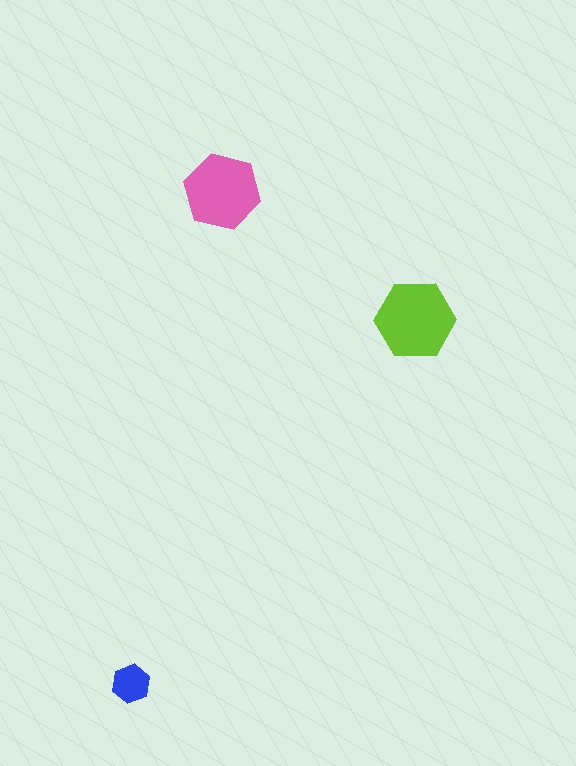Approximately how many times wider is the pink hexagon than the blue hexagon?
About 2 times wider.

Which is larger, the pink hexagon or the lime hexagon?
The lime one.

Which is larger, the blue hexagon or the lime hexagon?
The lime one.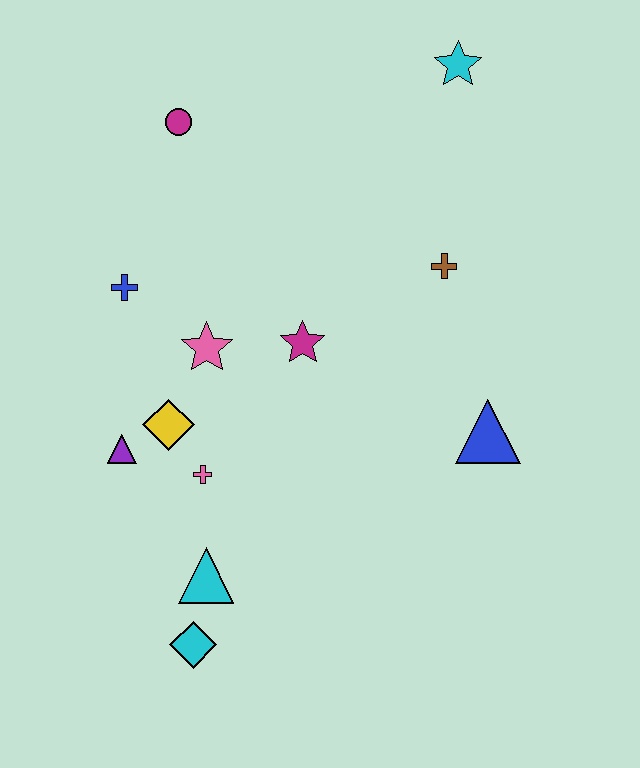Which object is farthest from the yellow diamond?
The cyan star is farthest from the yellow diamond.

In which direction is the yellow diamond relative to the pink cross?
The yellow diamond is above the pink cross.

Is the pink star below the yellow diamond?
No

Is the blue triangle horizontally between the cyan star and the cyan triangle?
No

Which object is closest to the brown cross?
The magenta star is closest to the brown cross.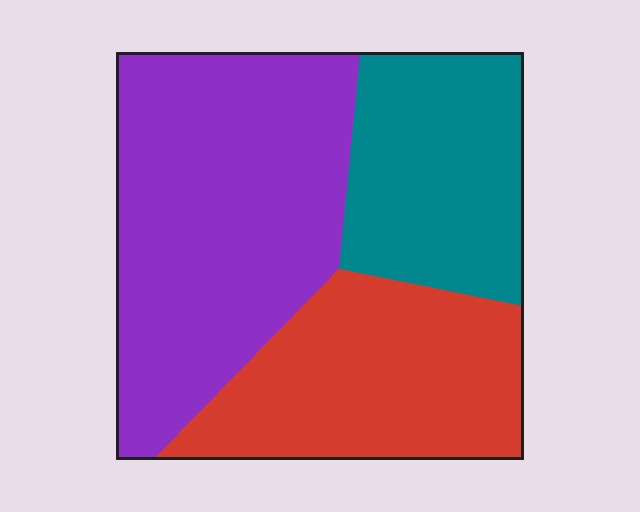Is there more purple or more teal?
Purple.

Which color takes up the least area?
Teal, at roughly 25%.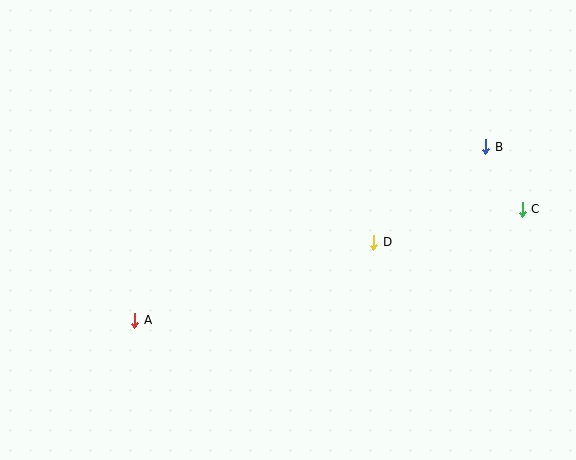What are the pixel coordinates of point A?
Point A is at (135, 320).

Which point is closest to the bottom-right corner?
Point C is closest to the bottom-right corner.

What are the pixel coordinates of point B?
Point B is at (486, 147).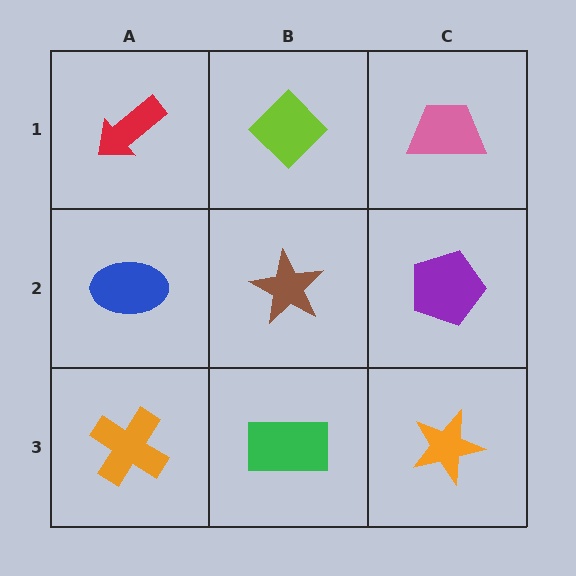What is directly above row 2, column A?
A red arrow.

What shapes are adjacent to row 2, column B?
A lime diamond (row 1, column B), a green rectangle (row 3, column B), a blue ellipse (row 2, column A), a purple pentagon (row 2, column C).